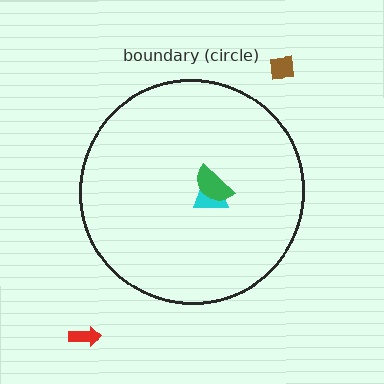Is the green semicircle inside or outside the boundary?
Inside.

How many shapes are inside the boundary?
2 inside, 2 outside.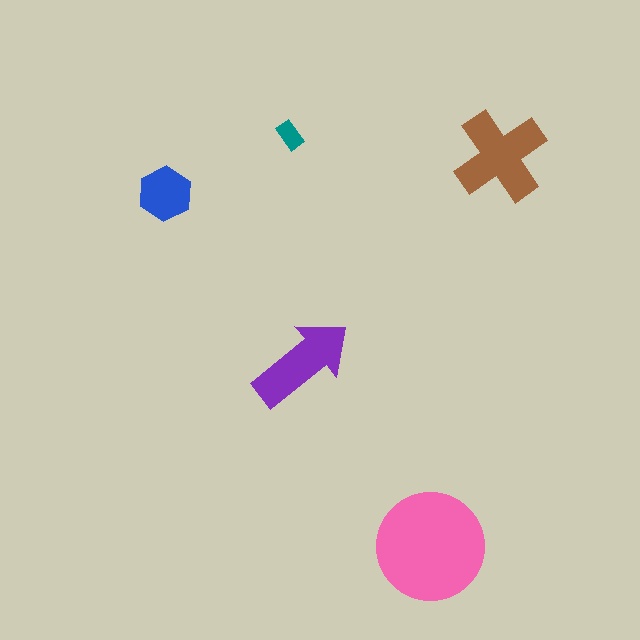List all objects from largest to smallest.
The pink circle, the brown cross, the purple arrow, the blue hexagon, the teal rectangle.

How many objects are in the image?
There are 5 objects in the image.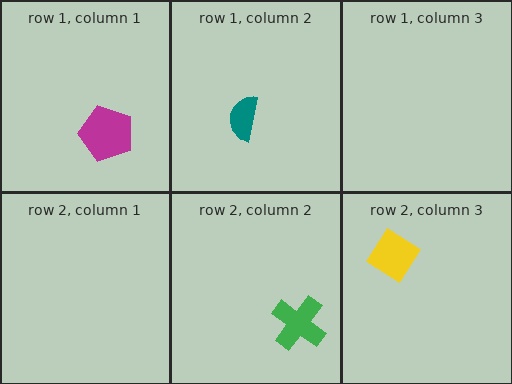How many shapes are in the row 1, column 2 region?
1.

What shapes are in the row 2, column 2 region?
The green cross.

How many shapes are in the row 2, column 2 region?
1.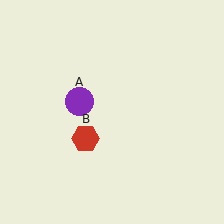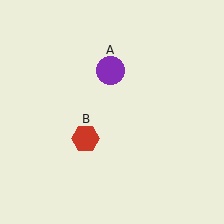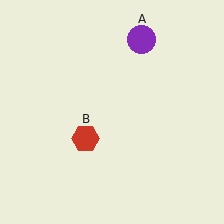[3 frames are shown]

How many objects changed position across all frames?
1 object changed position: purple circle (object A).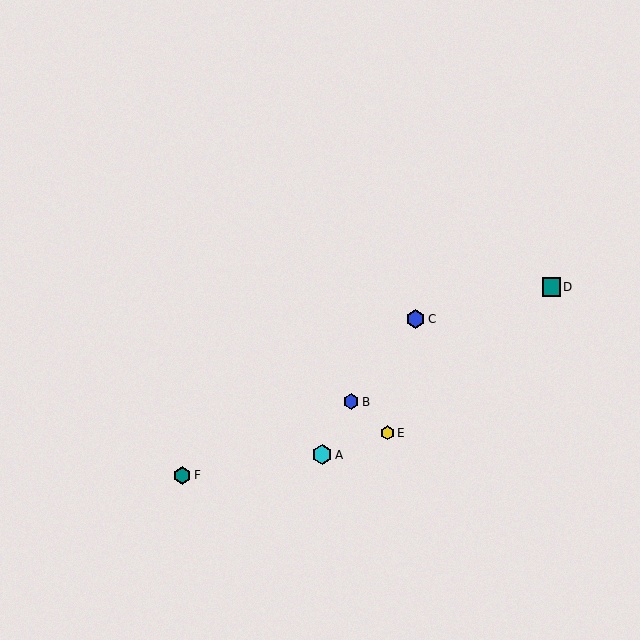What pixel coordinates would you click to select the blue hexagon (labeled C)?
Click at (416, 319) to select the blue hexagon C.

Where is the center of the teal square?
The center of the teal square is at (551, 287).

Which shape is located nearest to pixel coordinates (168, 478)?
The teal hexagon (labeled F) at (182, 475) is nearest to that location.